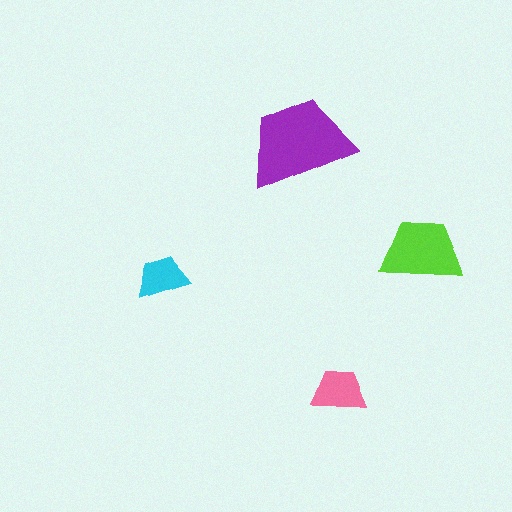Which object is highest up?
The purple trapezoid is topmost.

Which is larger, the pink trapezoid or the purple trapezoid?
The purple one.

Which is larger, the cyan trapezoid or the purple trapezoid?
The purple one.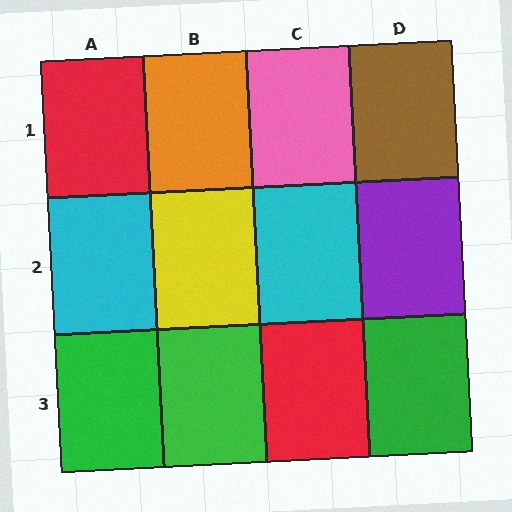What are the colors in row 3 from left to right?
Green, green, red, green.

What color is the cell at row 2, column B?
Yellow.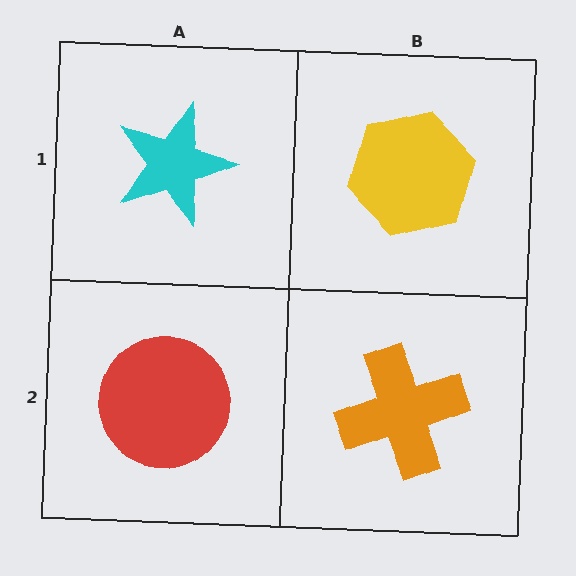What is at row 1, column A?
A cyan star.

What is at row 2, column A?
A red circle.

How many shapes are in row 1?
2 shapes.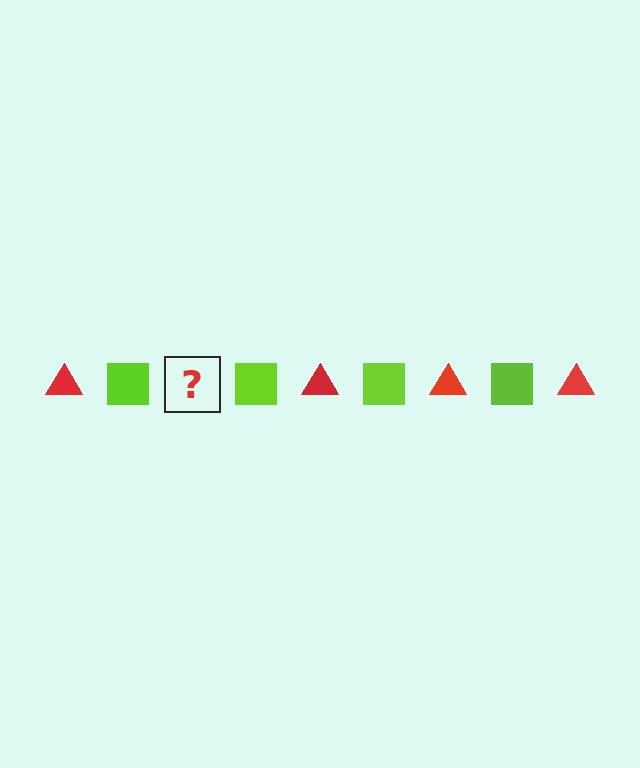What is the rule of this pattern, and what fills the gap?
The rule is that the pattern alternates between red triangle and lime square. The gap should be filled with a red triangle.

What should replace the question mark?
The question mark should be replaced with a red triangle.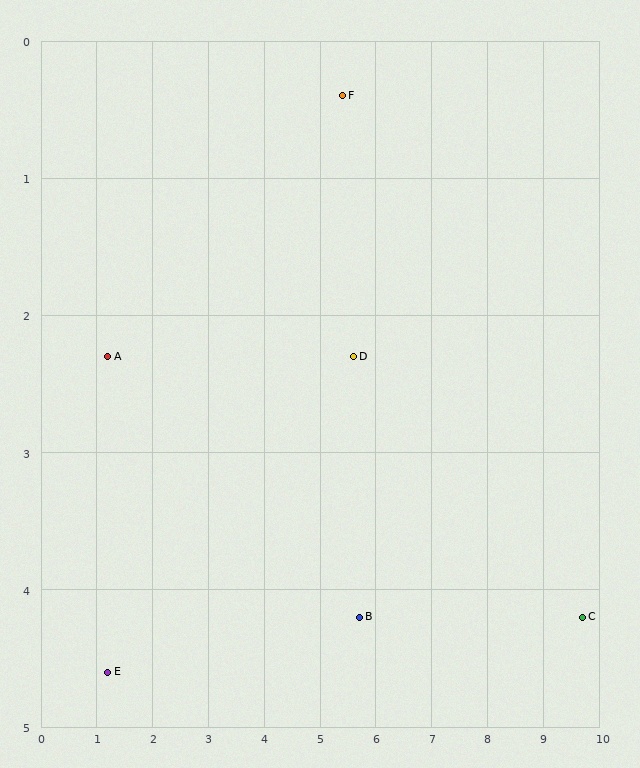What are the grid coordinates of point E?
Point E is at approximately (1.2, 4.6).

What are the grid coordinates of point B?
Point B is at approximately (5.7, 4.2).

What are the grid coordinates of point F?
Point F is at approximately (5.4, 0.4).